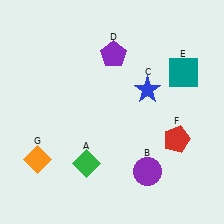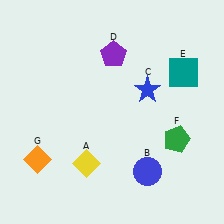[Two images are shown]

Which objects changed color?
A changed from green to yellow. B changed from purple to blue. F changed from red to green.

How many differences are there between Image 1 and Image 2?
There are 3 differences between the two images.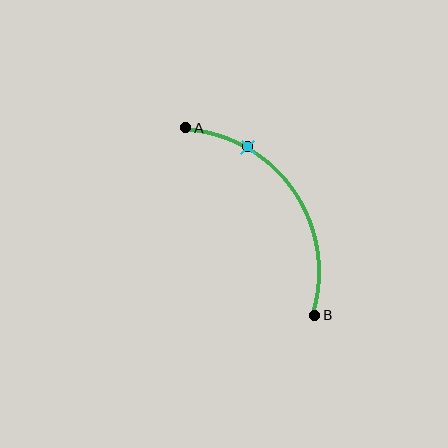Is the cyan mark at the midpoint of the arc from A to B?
No. The cyan mark lies on the arc but is closer to endpoint A. The arc midpoint would be at the point on the curve equidistant along the arc from both A and B.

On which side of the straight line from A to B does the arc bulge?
The arc bulges above and to the right of the straight line connecting A and B.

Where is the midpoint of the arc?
The arc midpoint is the point on the curve farthest from the straight line joining A and B. It sits above and to the right of that line.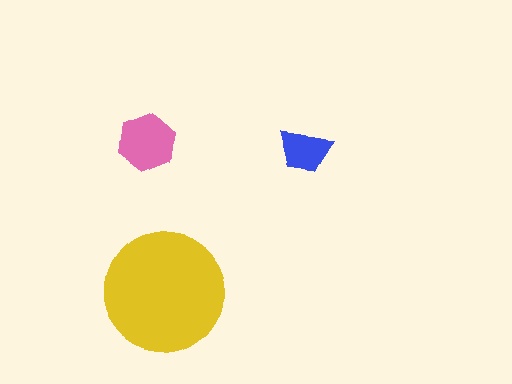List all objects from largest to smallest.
The yellow circle, the pink hexagon, the blue trapezoid.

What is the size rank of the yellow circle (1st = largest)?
1st.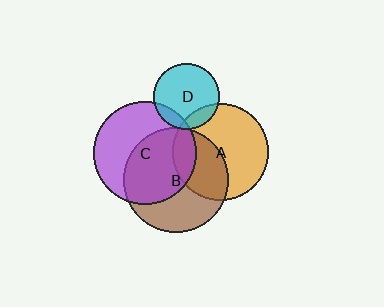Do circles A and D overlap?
Yes.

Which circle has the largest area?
Circle B (brown).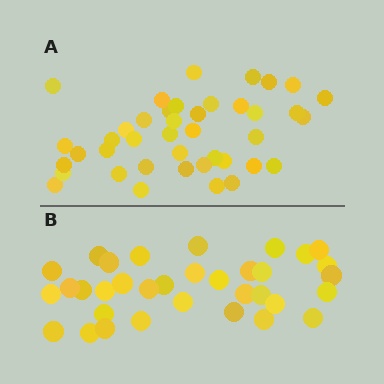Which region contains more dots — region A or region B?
Region A (the top region) has more dots.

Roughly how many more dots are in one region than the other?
Region A has roughly 8 or so more dots than region B.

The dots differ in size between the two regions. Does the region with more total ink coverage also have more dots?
No. Region B has more total ink coverage because its dots are larger, but region A actually contains more individual dots. Total area can be misleading — the number of items is what matters here.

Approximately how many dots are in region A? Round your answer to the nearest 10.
About 40 dots. (The exact count is 41, which rounds to 40.)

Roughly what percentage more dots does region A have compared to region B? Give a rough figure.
About 20% more.